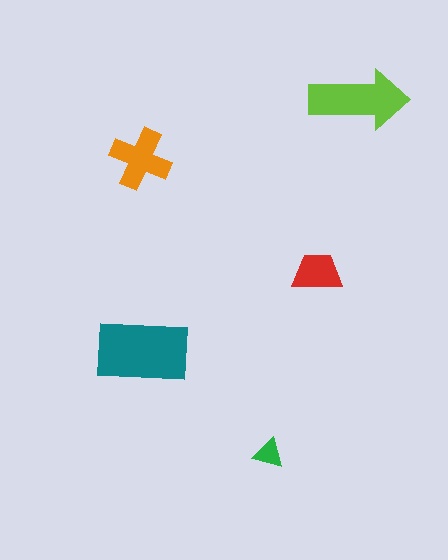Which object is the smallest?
The green triangle.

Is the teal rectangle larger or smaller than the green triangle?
Larger.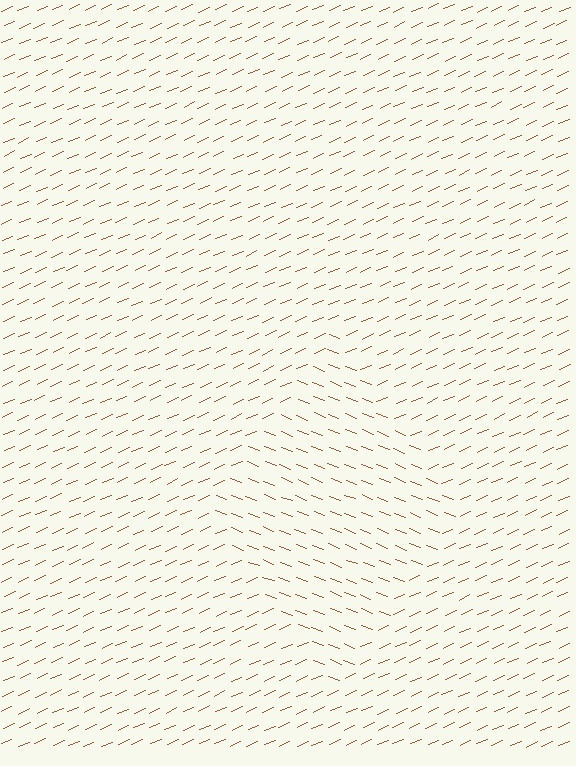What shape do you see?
I see a diamond.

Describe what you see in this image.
The image is filled with small brown line segments. A diamond region in the image has lines oriented differently from the surrounding lines, creating a visible texture boundary.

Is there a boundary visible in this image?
Yes, there is a texture boundary formed by a change in line orientation.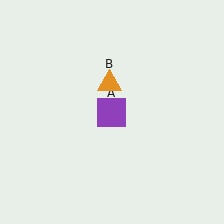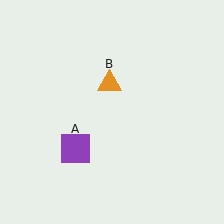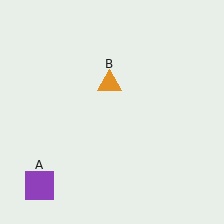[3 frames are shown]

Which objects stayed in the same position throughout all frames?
Orange triangle (object B) remained stationary.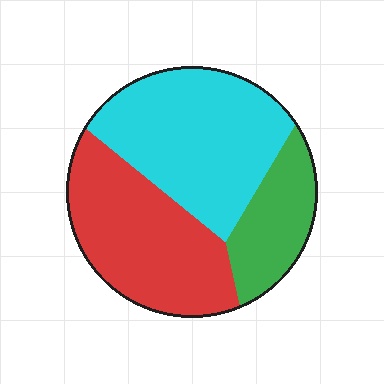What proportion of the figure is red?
Red covers around 40% of the figure.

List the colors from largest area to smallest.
From largest to smallest: cyan, red, green.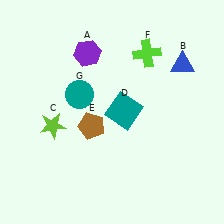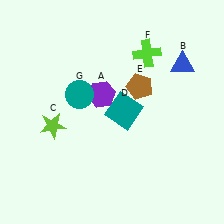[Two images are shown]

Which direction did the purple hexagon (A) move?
The purple hexagon (A) moved down.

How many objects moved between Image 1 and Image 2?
2 objects moved between the two images.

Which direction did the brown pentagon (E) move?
The brown pentagon (E) moved right.